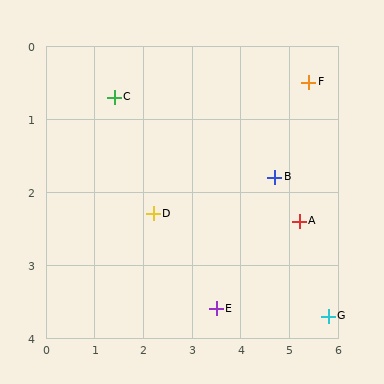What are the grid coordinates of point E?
Point E is at approximately (3.5, 3.6).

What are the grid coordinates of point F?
Point F is at approximately (5.4, 0.5).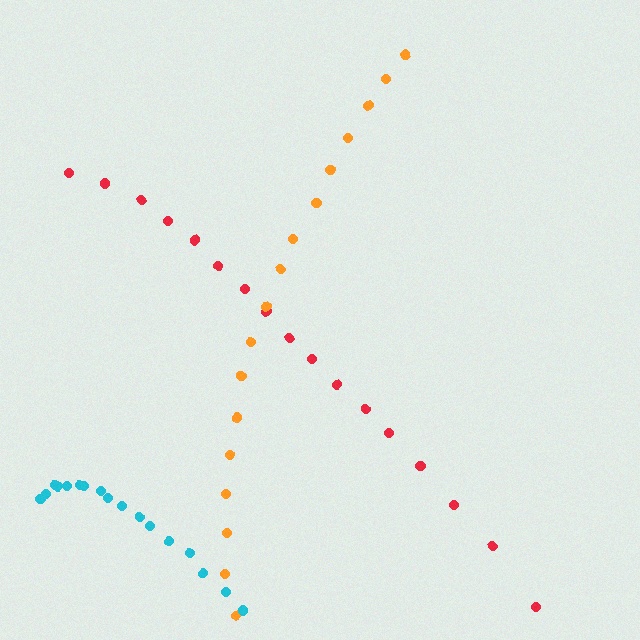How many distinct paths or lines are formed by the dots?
There are 3 distinct paths.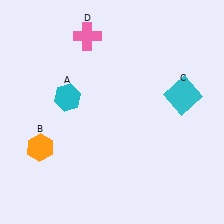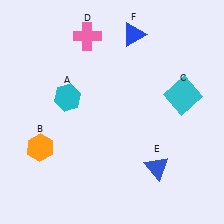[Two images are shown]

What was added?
A blue triangle (E), a blue triangle (F) were added in Image 2.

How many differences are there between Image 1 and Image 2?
There are 2 differences between the two images.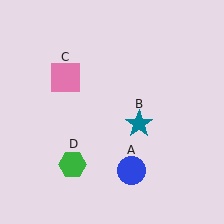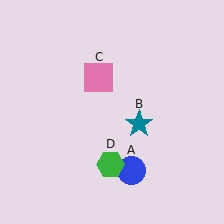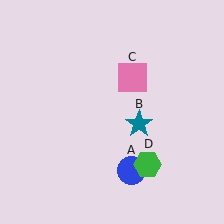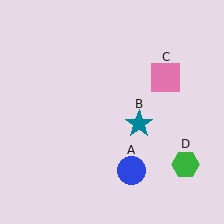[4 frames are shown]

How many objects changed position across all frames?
2 objects changed position: pink square (object C), green hexagon (object D).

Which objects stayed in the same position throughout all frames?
Blue circle (object A) and teal star (object B) remained stationary.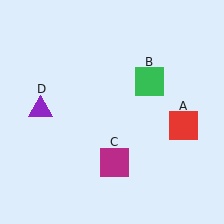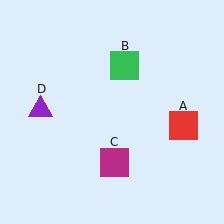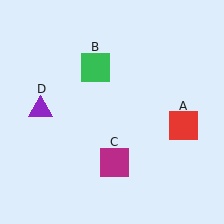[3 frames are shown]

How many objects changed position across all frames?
1 object changed position: green square (object B).